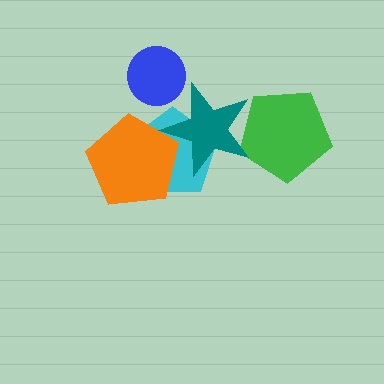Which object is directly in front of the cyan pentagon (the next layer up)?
The teal star is directly in front of the cyan pentagon.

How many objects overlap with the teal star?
3 objects overlap with the teal star.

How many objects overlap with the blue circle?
0 objects overlap with the blue circle.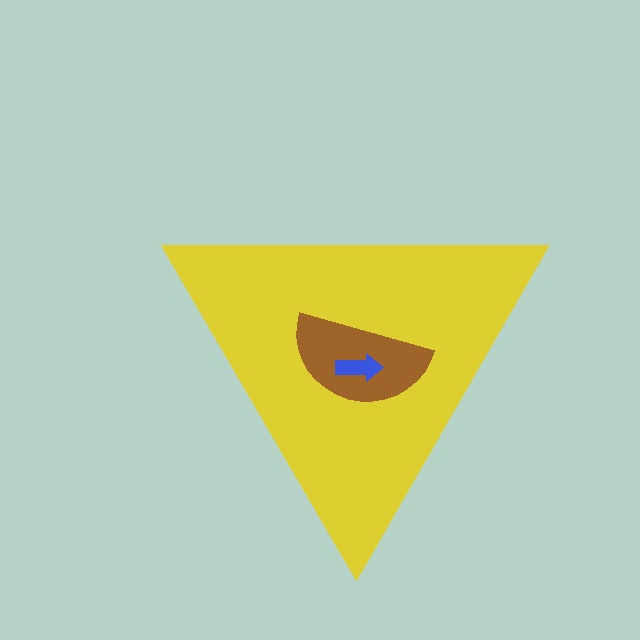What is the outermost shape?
The yellow triangle.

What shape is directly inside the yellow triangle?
The brown semicircle.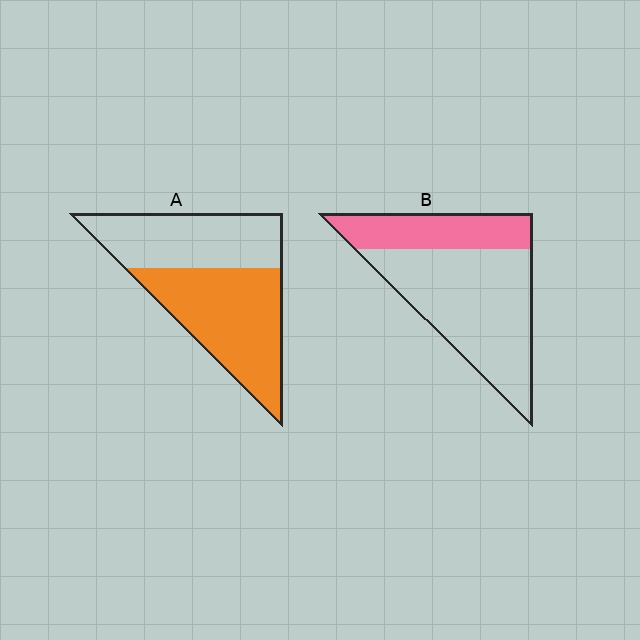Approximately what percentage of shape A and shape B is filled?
A is approximately 55% and B is approximately 30%.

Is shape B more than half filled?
No.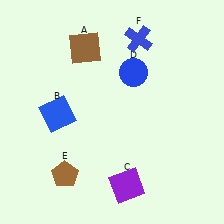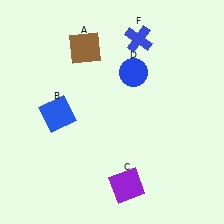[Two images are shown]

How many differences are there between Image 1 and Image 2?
There is 1 difference between the two images.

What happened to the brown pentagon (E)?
The brown pentagon (E) was removed in Image 2. It was in the bottom-left area of Image 1.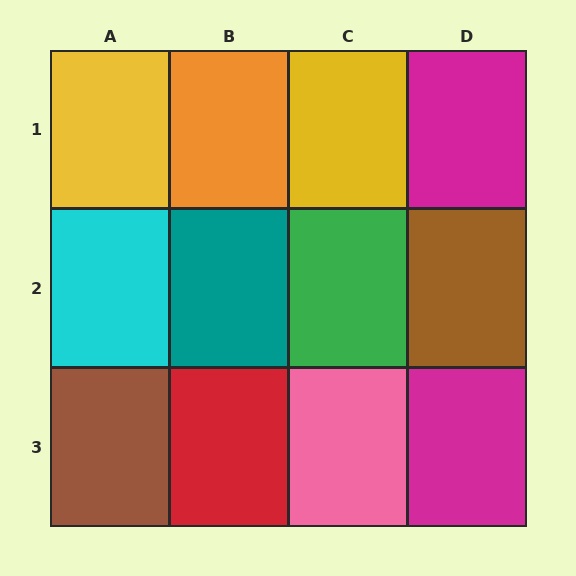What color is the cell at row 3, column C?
Pink.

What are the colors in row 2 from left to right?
Cyan, teal, green, brown.